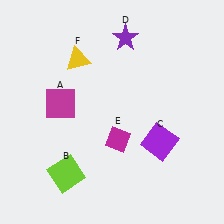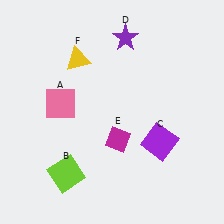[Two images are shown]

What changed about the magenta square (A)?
In Image 1, A is magenta. In Image 2, it changed to pink.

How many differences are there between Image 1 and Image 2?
There is 1 difference between the two images.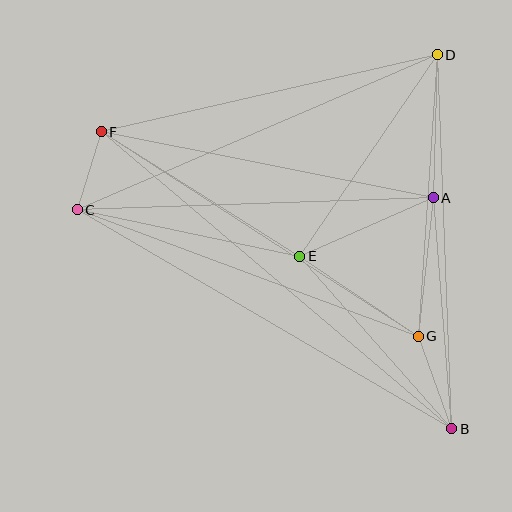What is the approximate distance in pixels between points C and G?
The distance between C and G is approximately 364 pixels.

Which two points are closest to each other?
Points C and F are closest to each other.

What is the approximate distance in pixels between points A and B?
The distance between A and B is approximately 232 pixels.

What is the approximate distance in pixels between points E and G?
The distance between E and G is approximately 143 pixels.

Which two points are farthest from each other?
Points B and F are farthest from each other.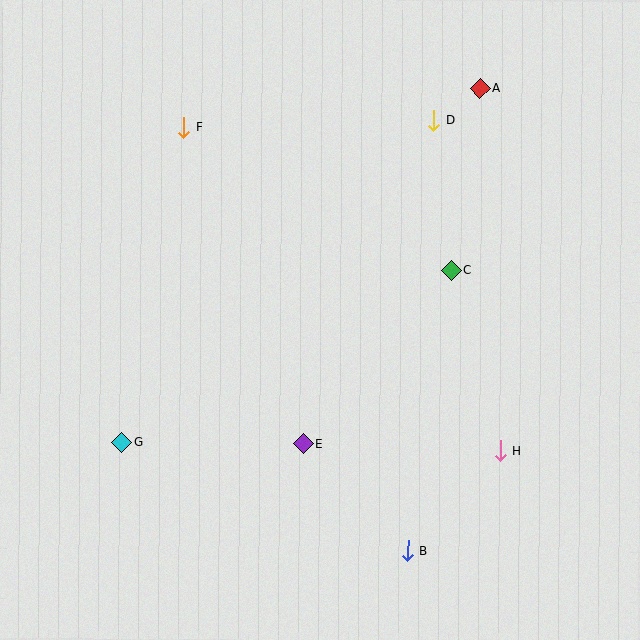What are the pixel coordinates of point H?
Point H is at (500, 451).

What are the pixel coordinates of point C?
Point C is at (452, 270).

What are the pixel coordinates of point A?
Point A is at (480, 88).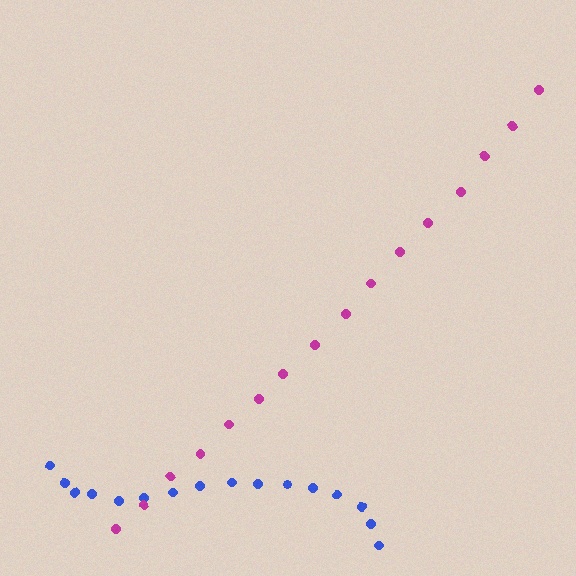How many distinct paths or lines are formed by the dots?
There are 2 distinct paths.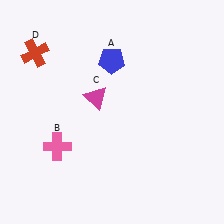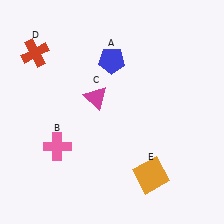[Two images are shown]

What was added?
An orange square (E) was added in Image 2.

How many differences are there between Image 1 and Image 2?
There is 1 difference between the two images.